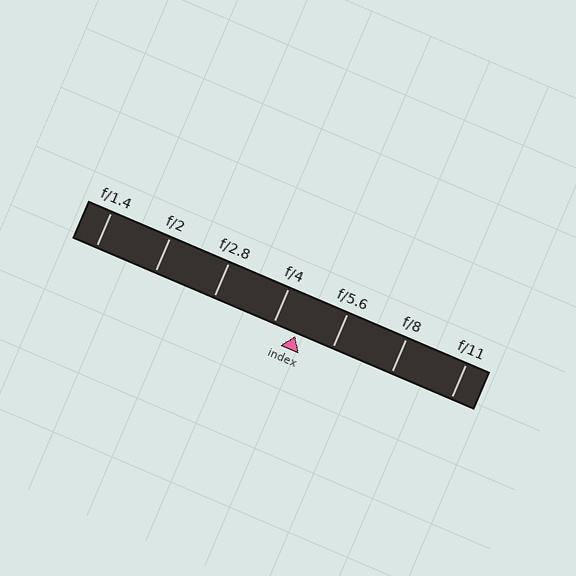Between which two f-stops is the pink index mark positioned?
The index mark is between f/4 and f/5.6.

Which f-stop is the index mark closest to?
The index mark is closest to f/4.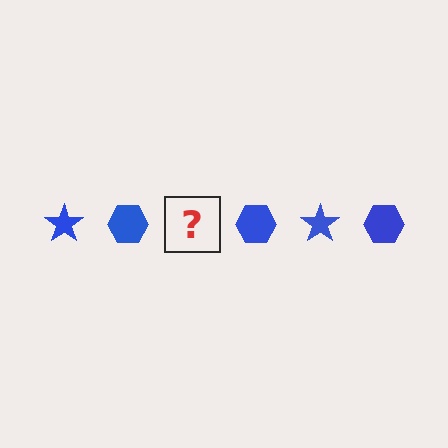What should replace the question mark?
The question mark should be replaced with a blue star.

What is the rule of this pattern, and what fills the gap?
The rule is that the pattern cycles through star, hexagon shapes in blue. The gap should be filled with a blue star.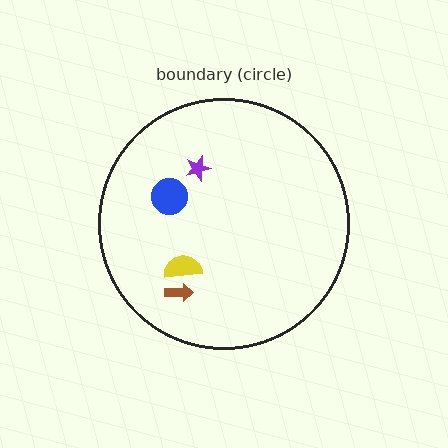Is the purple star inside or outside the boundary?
Inside.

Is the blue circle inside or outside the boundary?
Inside.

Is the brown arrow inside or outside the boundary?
Inside.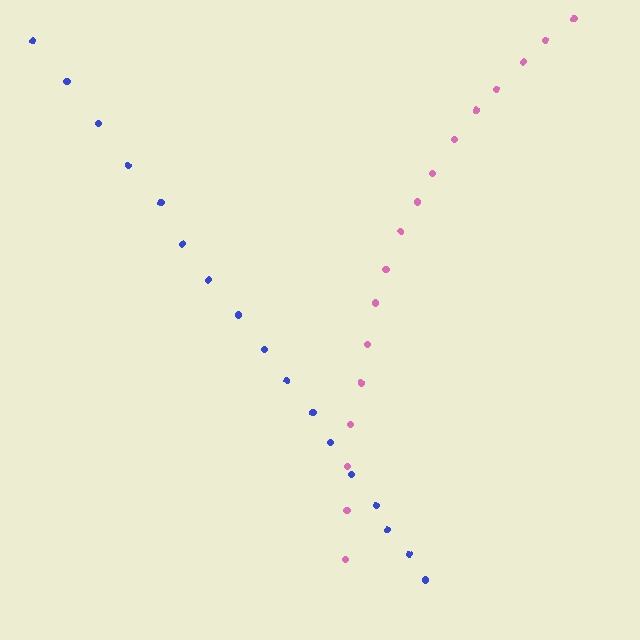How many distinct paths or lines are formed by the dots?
There are 2 distinct paths.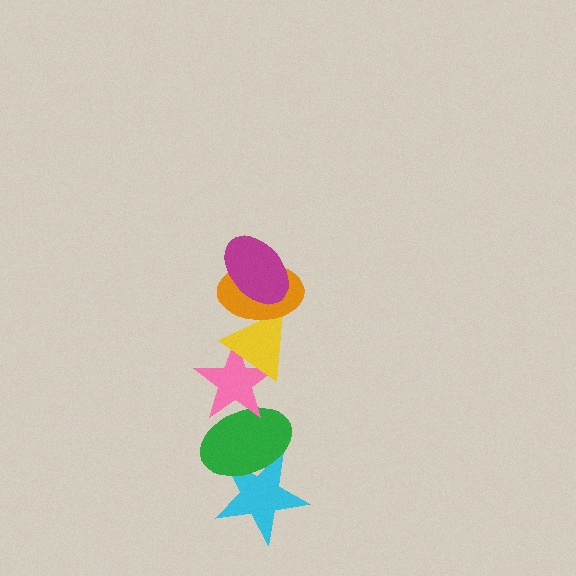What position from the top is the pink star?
The pink star is 4th from the top.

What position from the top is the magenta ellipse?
The magenta ellipse is 1st from the top.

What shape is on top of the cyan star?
The green ellipse is on top of the cyan star.